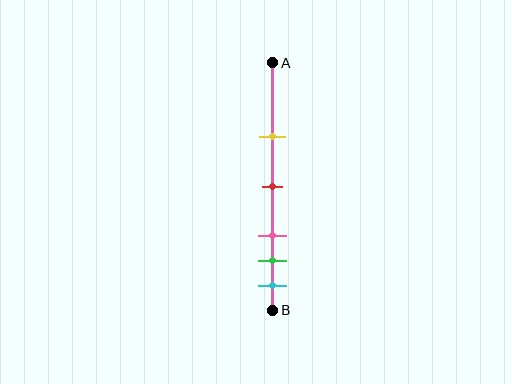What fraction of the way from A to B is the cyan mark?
The cyan mark is approximately 90% (0.9) of the way from A to B.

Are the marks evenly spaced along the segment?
No, the marks are not evenly spaced.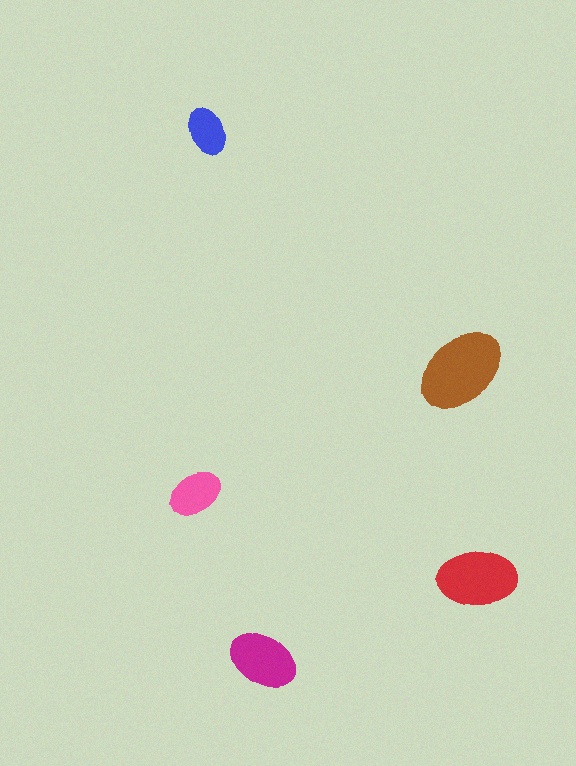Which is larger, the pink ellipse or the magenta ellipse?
The magenta one.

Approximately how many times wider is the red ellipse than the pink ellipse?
About 1.5 times wider.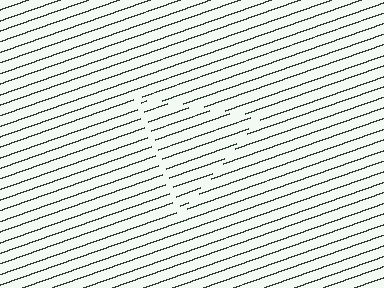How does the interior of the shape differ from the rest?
The interior of the shape contains the same grating, shifted by half a period — the contour is defined by the phase discontinuity where line-ends from the inner and outer gratings abut.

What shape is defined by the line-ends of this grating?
An illusory triangle. The interior of the shape contains the same grating, shifted by half a period — the contour is defined by the phase discontinuity where line-ends from the inner and outer gratings abut.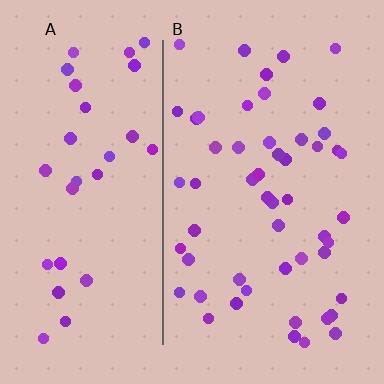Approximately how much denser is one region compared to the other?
Approximately 1.6× — region B over region A.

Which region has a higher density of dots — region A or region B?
B (the right).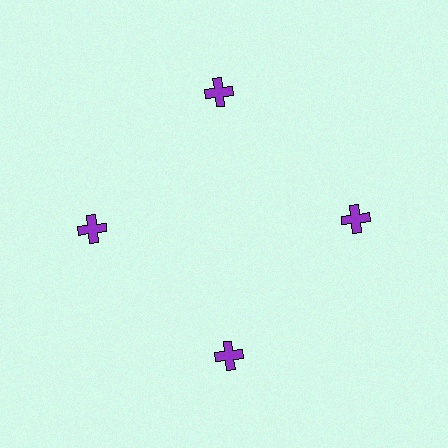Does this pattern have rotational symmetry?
Yes, this pattern has 4-fold rotational symmetry. It looks the same after rotating 90 degrees around the center.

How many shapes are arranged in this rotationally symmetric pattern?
There are 4 shapes, arranged in 4 groups of 1.